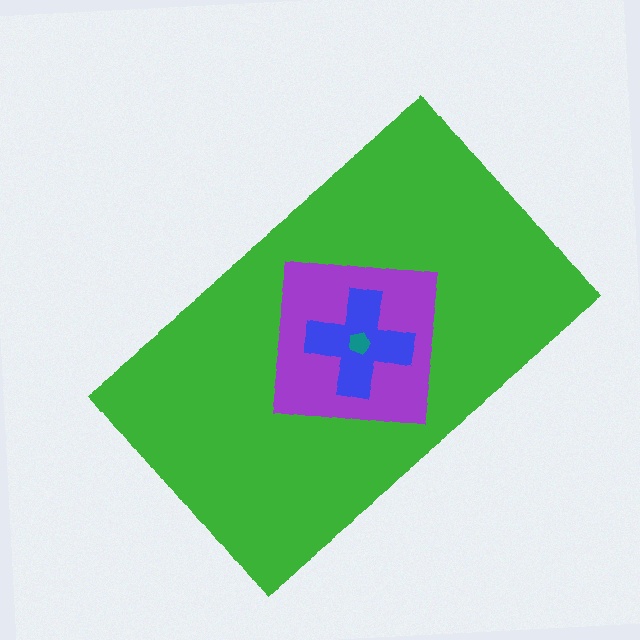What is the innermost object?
The teal pentagon.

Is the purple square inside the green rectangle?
Yes.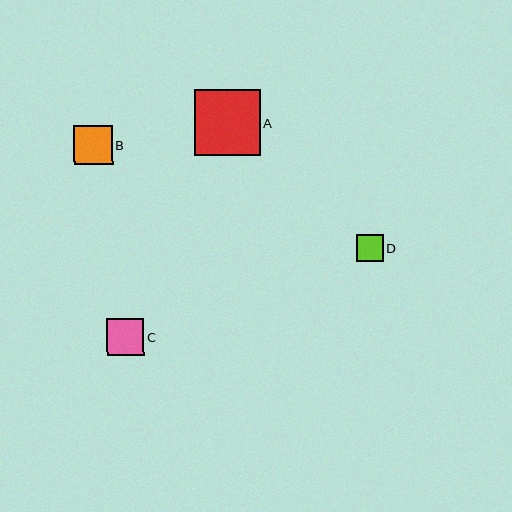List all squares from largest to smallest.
From largest to smallest: A, B, C, D.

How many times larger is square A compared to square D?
Square A is approximately 2.4 times the size of square D.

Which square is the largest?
Square A is the largest with a size of approximately 66 pixels.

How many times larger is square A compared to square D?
Square A is approximately 2.4 times the size of square D.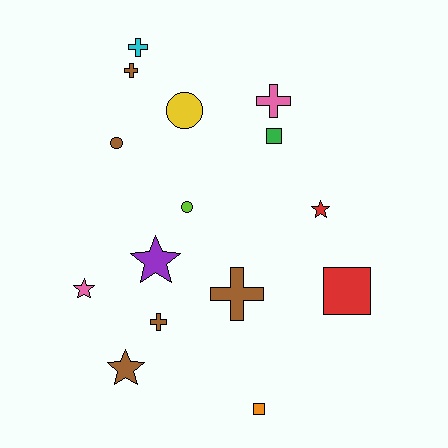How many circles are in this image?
There are 3 circles.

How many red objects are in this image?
There are 2 red objects.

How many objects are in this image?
There are 15 objects.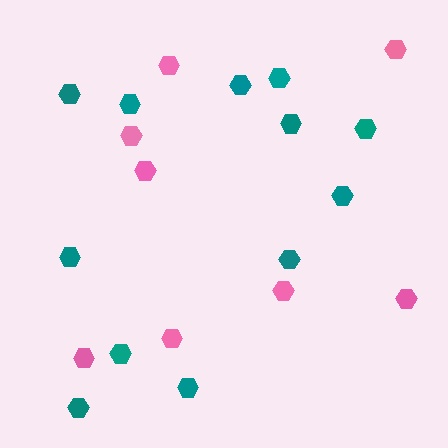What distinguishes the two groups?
There are 2 groups: one group of pink hexagons (8) and one group of teal hexagons (12).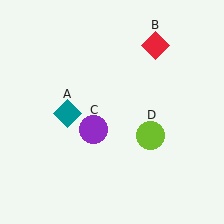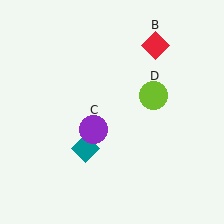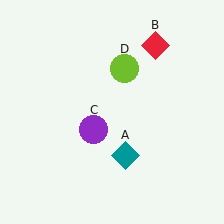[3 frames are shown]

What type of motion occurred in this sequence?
The teal diamond (object A), lime circle (object D) rotated counterclockwise around the center of the scene.